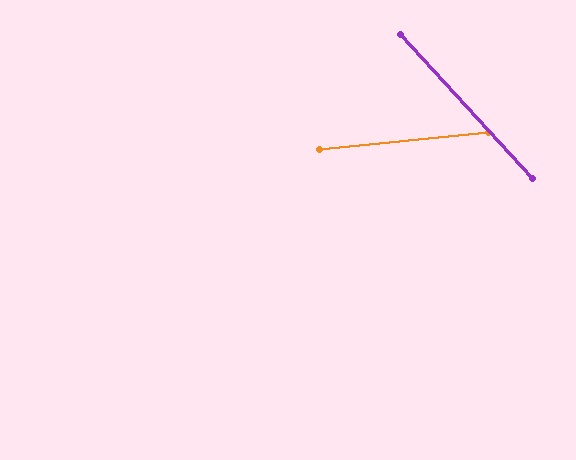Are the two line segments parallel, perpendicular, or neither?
Neither parallel nor perpendicular — they differ by about 54°.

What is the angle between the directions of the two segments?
Approximately 54 degrees.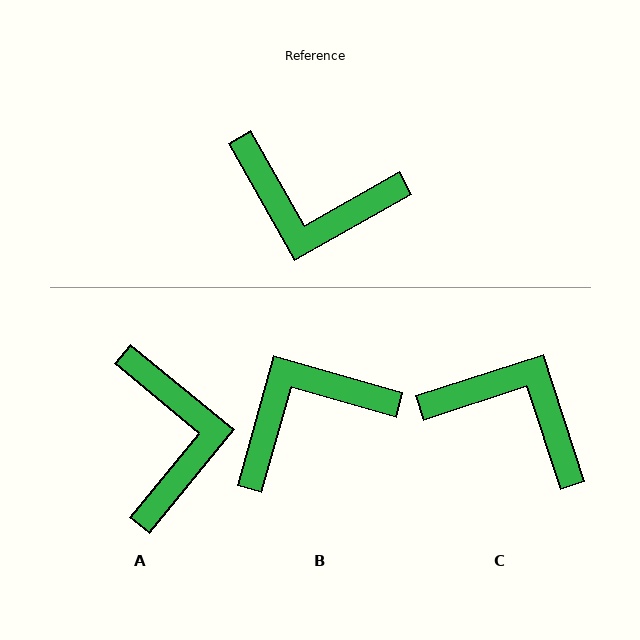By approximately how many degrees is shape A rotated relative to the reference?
Approximately 111 degrees counter-clockwise.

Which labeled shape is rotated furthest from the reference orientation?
C, about 169 degrees away.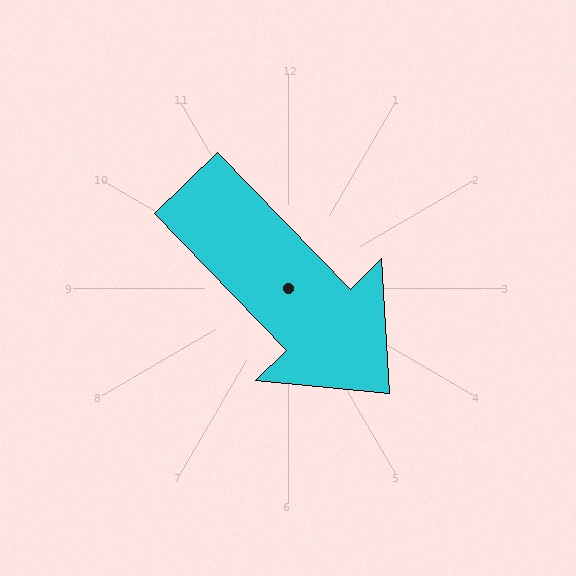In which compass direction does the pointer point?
Southeast.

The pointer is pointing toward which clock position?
Roughly 5 o'clock.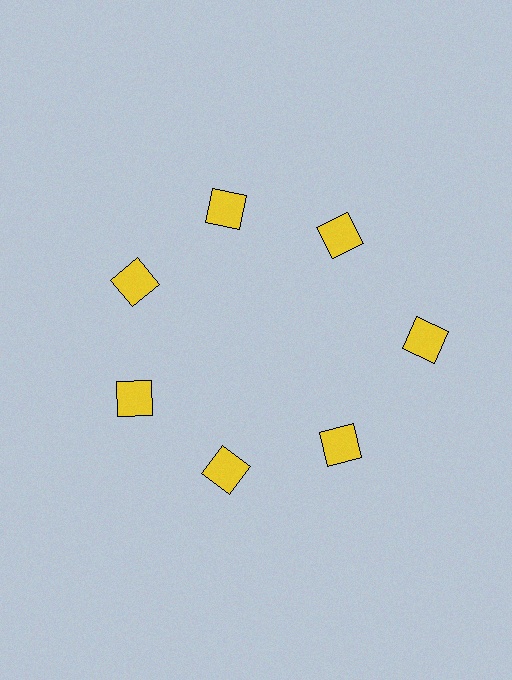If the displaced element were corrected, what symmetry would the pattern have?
It would have 7-fold rotational symmetry — the pattern would map onto itself every 51 degrees.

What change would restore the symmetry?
The symmetry would be restored by moving it inward, back onto the ring so that all 7 squares sit at equal angles and equal distance from the center.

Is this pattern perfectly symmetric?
No. The 7 yellow squares are arranged in a ring, but one element near the 3 o'clock position is pushed outward from the center, breaking the 7-fold rotational symmetry.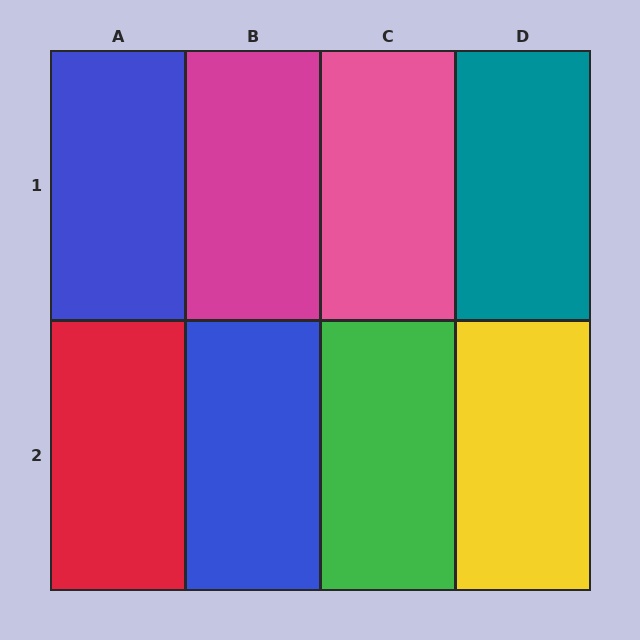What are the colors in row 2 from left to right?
Red, blue, green, yellow.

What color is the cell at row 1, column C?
Pink.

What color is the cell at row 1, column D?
Teal.